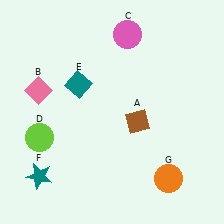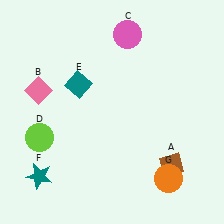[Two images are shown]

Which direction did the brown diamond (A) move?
The brown diamond (A) moved down.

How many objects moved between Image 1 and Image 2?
1 object moved between the two images.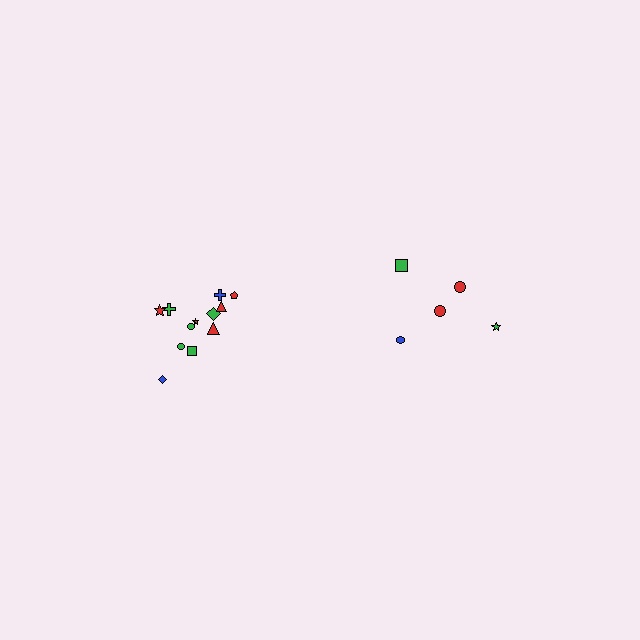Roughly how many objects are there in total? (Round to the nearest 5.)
Roughly 15 objects in total.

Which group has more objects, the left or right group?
The left group.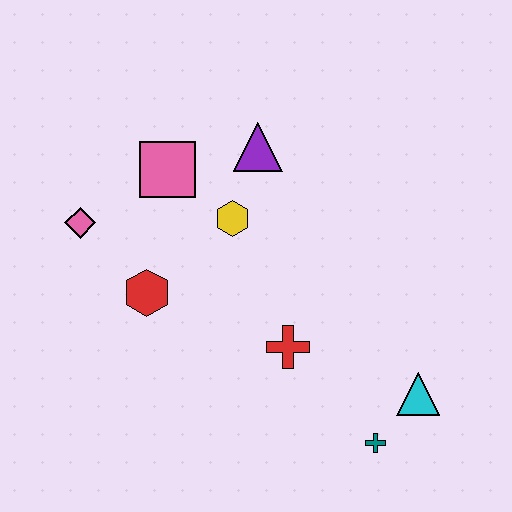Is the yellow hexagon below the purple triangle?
Yes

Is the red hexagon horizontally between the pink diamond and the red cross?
Yes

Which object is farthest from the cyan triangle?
The pink diamond is farthest from the cyan triangle.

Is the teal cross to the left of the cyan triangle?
Yes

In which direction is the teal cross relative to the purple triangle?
The teal cross is below the purple triangle.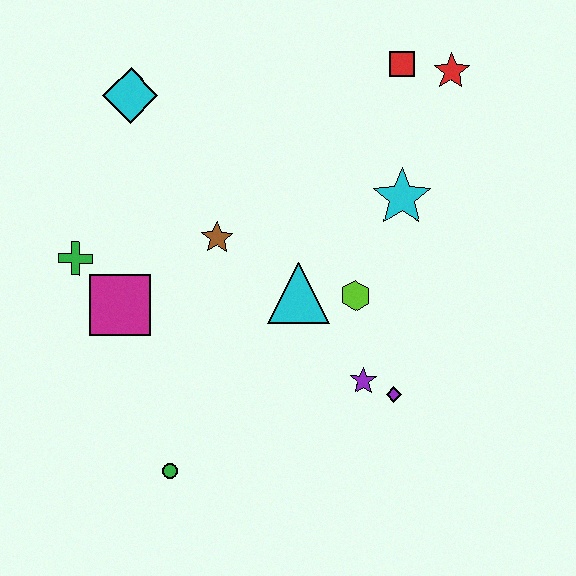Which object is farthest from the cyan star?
The green circle is farthest from the cyan star.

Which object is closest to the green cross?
The magenta square is closest to the green cross.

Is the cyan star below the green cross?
No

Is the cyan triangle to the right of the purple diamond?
No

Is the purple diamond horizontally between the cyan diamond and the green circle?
No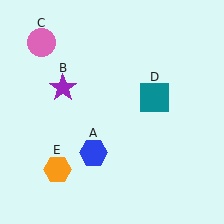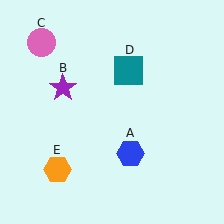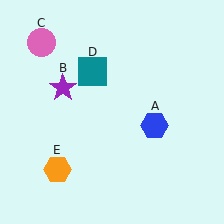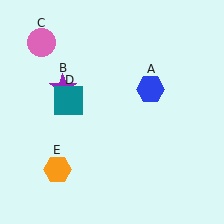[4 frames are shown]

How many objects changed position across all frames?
2 objects changed position: blue hexagon (object A), teal square (object D).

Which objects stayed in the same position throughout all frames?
Purple star (object B) and pink circle (object C) and orange hexagon (object E) remained stationary.